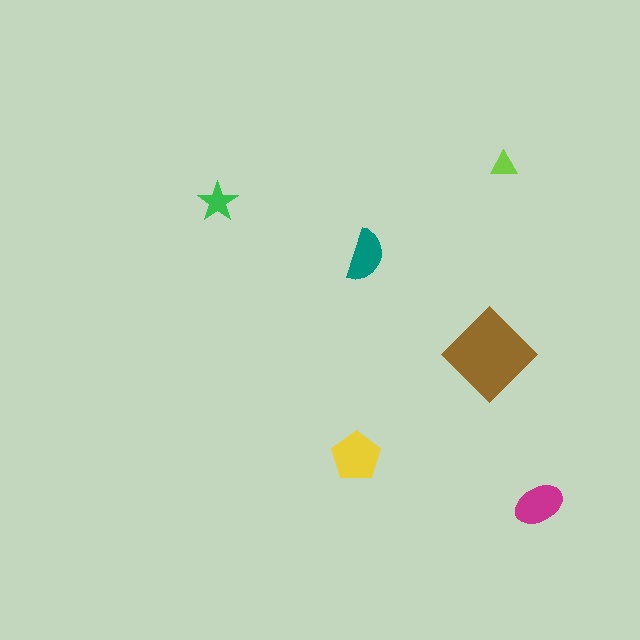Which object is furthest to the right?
The magenta ellipse is rightmost.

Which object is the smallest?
The lime triangle.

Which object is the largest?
The brown diamond.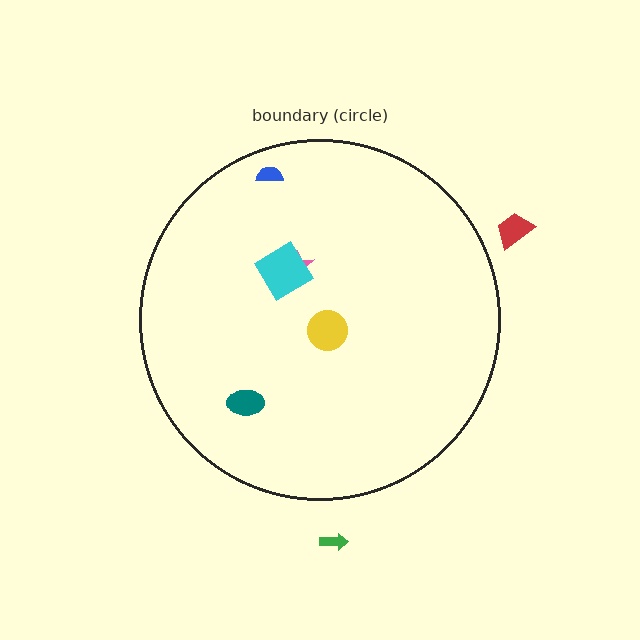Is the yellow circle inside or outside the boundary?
Inside.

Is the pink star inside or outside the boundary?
Inside.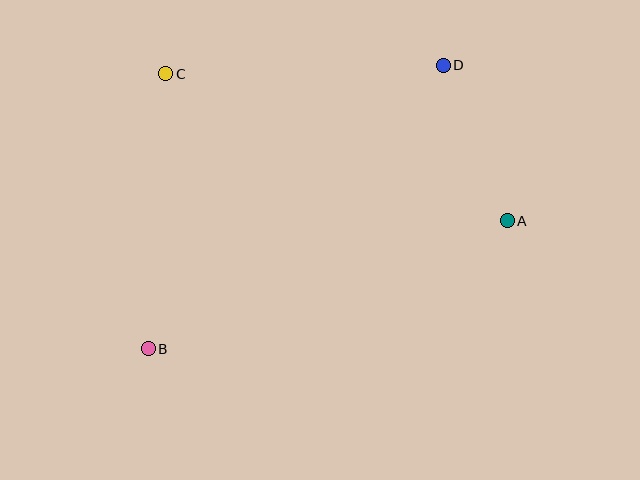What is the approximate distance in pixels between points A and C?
The distance between A and C is approximately 372 pixels.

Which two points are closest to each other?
Points A and D are closest to each other.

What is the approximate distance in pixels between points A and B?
The distance between A and B is approximately 381 pixels.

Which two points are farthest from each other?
Points B and D are farthest from each other.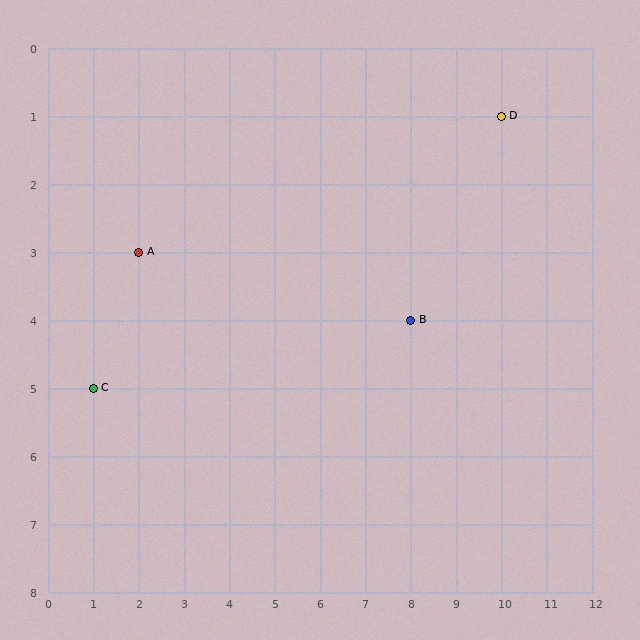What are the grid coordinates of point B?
Point B is at grid coordinates (8, 4).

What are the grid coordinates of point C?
Point C is at grid coordinates (1, 5).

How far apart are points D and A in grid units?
Points D and A are 8 columns and 2 rows apart (about 8.2 grid units diagonally).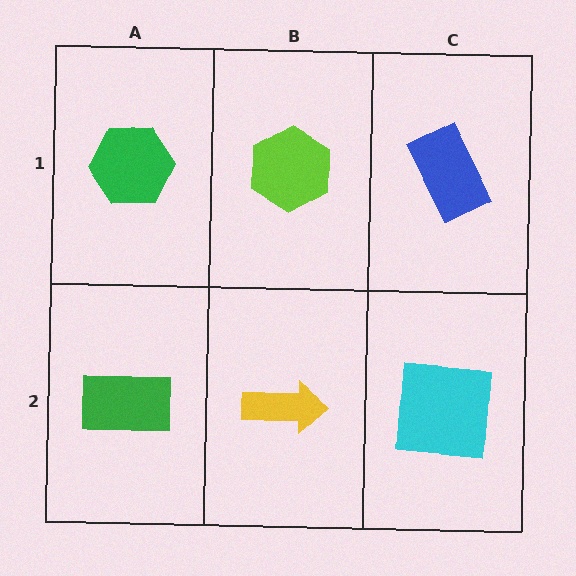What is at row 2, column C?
A cyan square.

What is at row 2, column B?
A yellow arrow.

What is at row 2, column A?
A green rectangle.